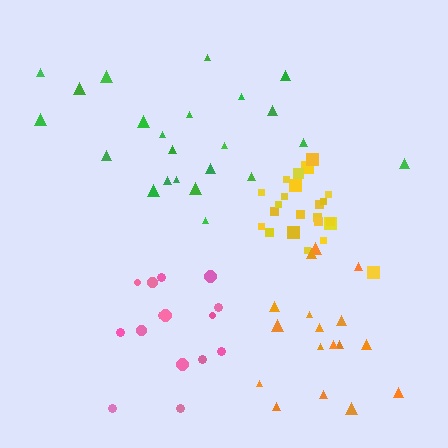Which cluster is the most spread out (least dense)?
Orange.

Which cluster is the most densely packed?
Yellow.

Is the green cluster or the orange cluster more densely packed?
Green.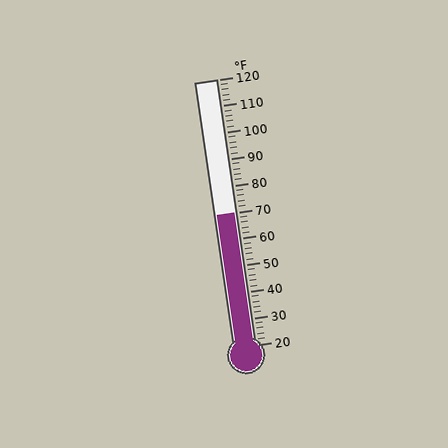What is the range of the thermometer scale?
The thermometer scale ranges from 20°F to 120°F.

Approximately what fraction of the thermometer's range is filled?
The thermometer is filled to approximately 50% of its range.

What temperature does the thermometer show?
The thermometer shows approximately 70°F.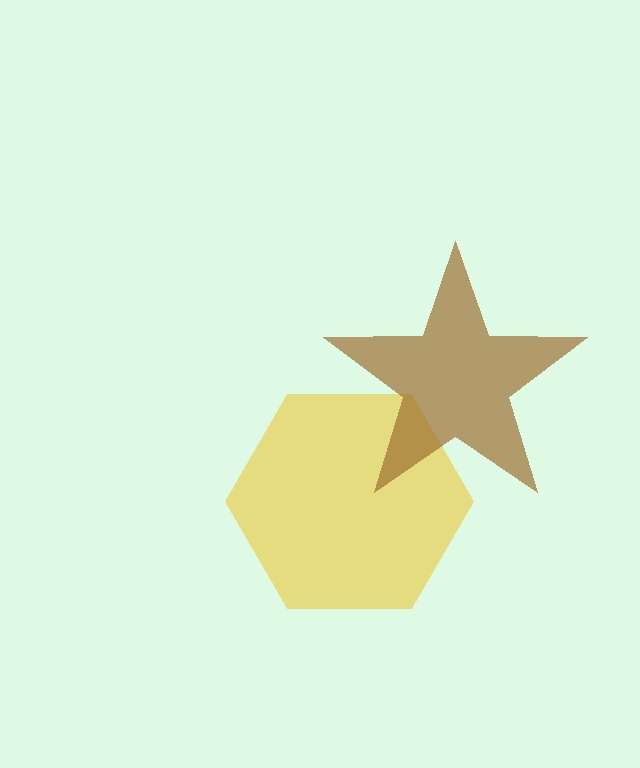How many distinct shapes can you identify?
There are 2 distinct shapes: a yellow hexagon, a brown star.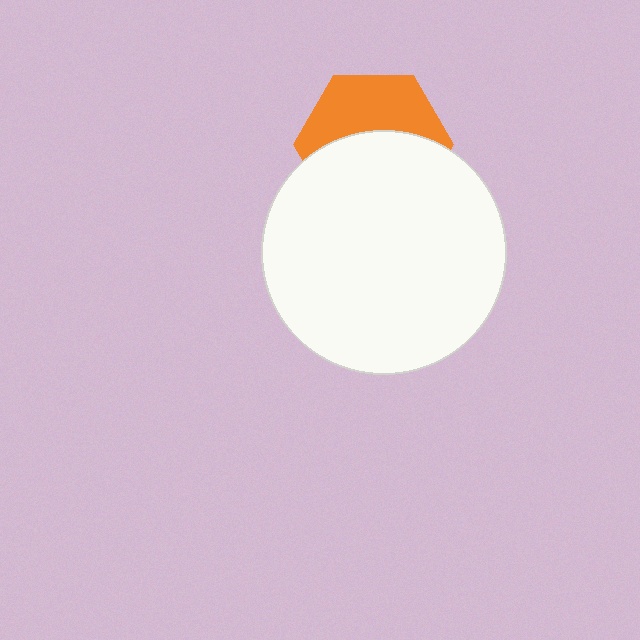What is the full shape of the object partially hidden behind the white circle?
The partially hidden object is an orange hexagon.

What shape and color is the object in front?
The object in front is a white circle.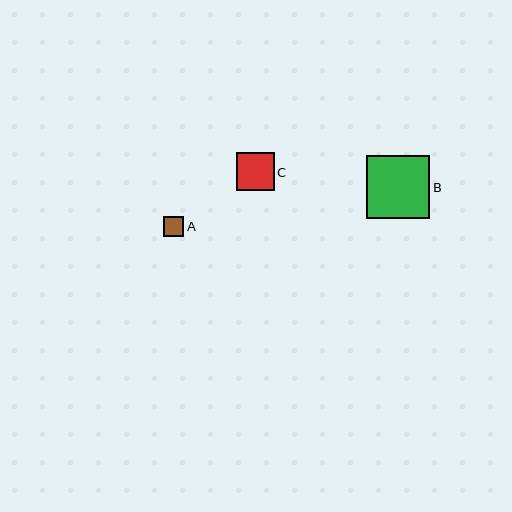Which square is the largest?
Square B is the largest with a size of approximately 64 pixels.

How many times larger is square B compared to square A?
Square B is approximately 3.1 times the size of square A.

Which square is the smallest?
Square A is the smallest with a size of approximately 20 pixels.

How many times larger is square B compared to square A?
Square B is approximately 3.1 times the size of square A.